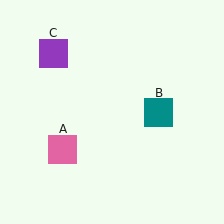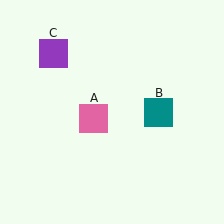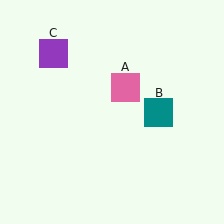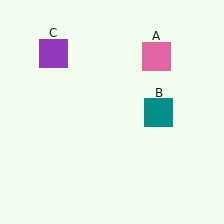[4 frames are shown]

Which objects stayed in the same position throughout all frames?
Teal square (object B) and purple square (object C) remained stationary.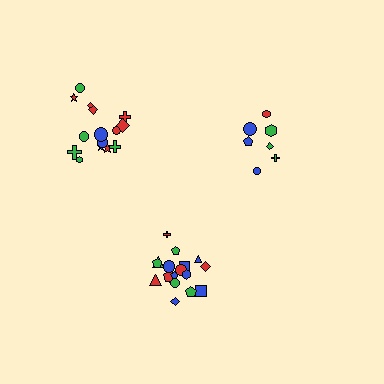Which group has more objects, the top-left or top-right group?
The top-left group.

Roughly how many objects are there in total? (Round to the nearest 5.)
Roughly 40 objects in total.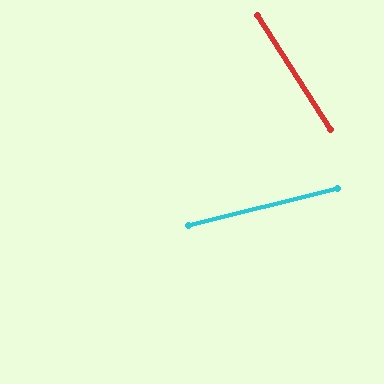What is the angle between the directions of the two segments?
Approximately 71 degrees.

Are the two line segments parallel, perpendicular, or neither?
Neither parallel nor perpendicular — they differ by about 71°.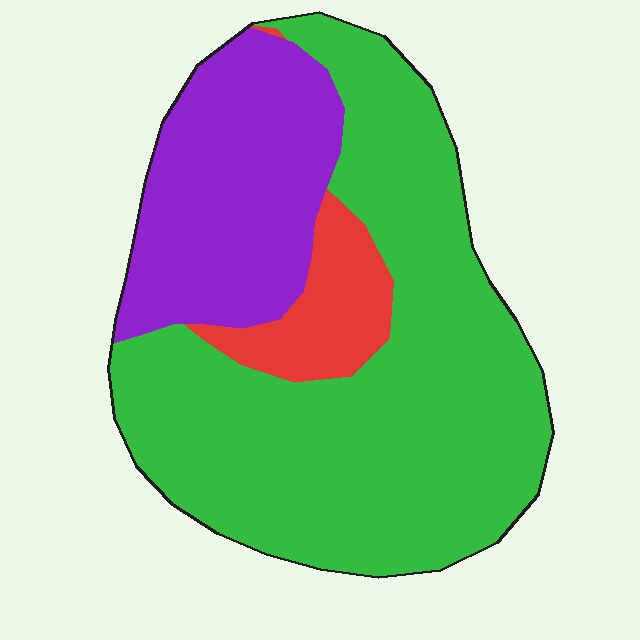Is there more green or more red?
Green.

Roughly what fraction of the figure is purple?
Purple covers 27% of the figure.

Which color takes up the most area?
Green, at roughly 65%.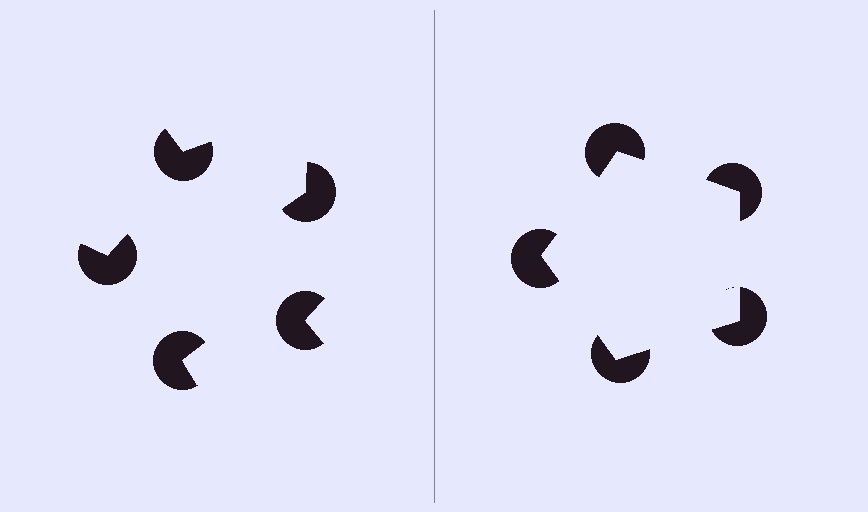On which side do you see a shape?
An illusory pentagon appears on the right side. On the left side the wedge cuts are rotated, so no coherent shape forms.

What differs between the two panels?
The pac-man discs are positioned identically on both sides; only the wedge orientations differ. On the right they align to a pentagon; on the left they are misaligned.